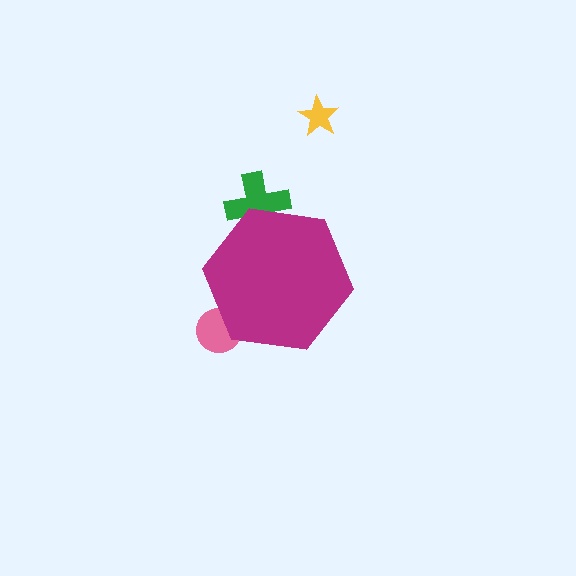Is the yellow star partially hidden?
No, the yellow star is fully visible.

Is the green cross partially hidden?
Yes, the green cross is partially hidden behind the magenta hexagon.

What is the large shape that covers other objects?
A magenta hexagon.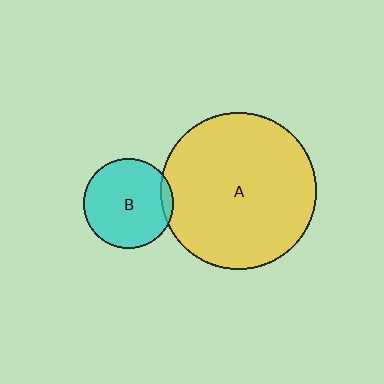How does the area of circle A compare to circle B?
Approximately 3.0 times.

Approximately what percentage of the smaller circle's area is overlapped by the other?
Approximately 5%.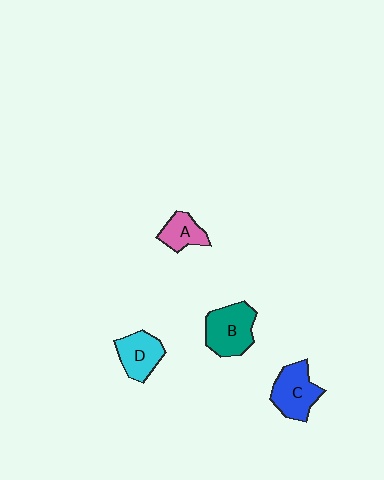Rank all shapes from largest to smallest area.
From largest to smallest: B (teal), C (blue), D (cyan), A (pink).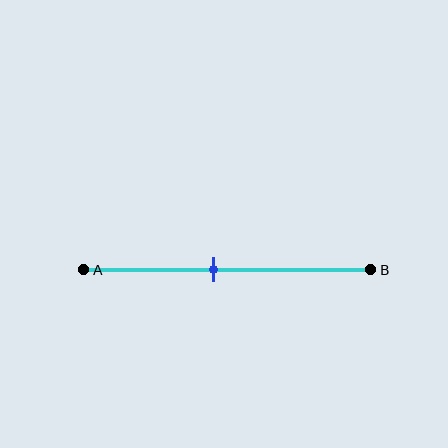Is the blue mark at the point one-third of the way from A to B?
No, the mark is at about 45% from A, not at the 33% one-third point.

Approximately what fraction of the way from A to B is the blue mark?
The blue mark is approximately 45% of the way from A to B.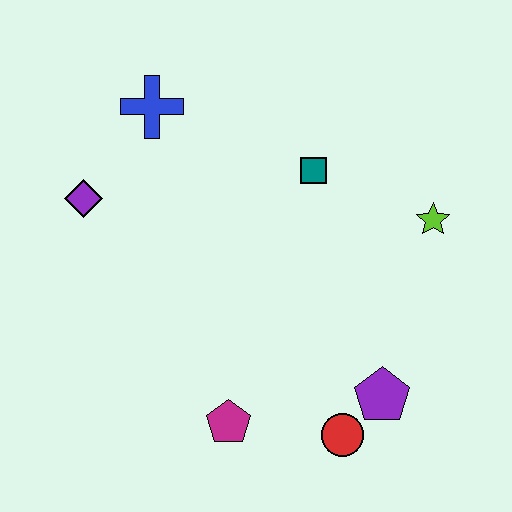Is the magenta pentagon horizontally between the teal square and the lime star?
No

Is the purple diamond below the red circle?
No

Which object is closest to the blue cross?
The purple diamond is closest to the blue cross.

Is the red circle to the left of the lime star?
Yes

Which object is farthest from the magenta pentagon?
The blue cross is farthest from the magenta pentagon.